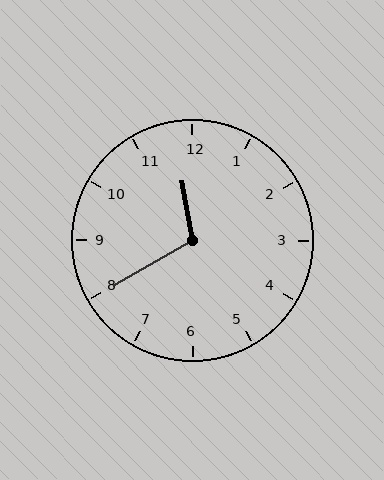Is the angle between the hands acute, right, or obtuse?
It is obtuse.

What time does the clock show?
11:40.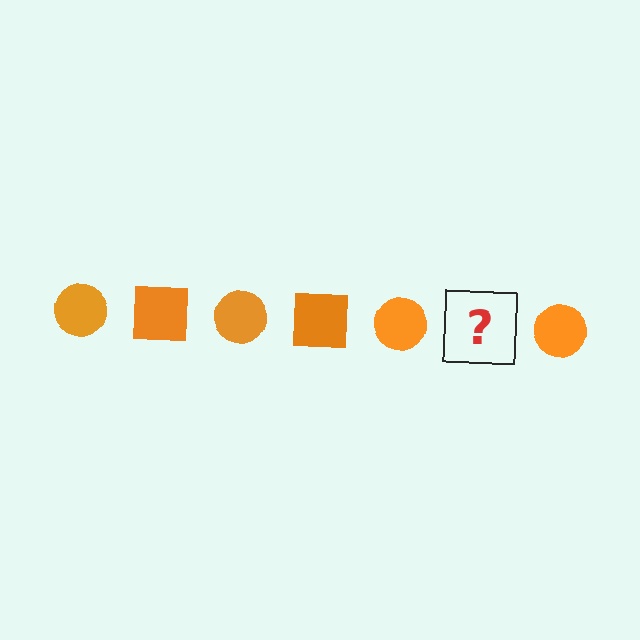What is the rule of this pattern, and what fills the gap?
The rule is that the pattern cycles through circle, square shapes in orange. The gap should be filled with an orange square.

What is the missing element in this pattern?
The missing element is an orange square.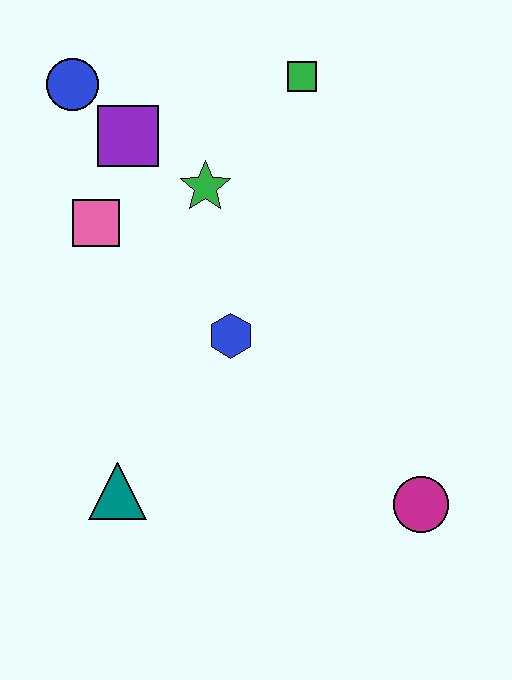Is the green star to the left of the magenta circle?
Yes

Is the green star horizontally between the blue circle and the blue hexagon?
Yes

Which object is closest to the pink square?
The purple square is closest to the pink square.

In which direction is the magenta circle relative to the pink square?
The magenta circle is to the right of the pink square.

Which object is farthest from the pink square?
The magenta circle is farthest from the pink square.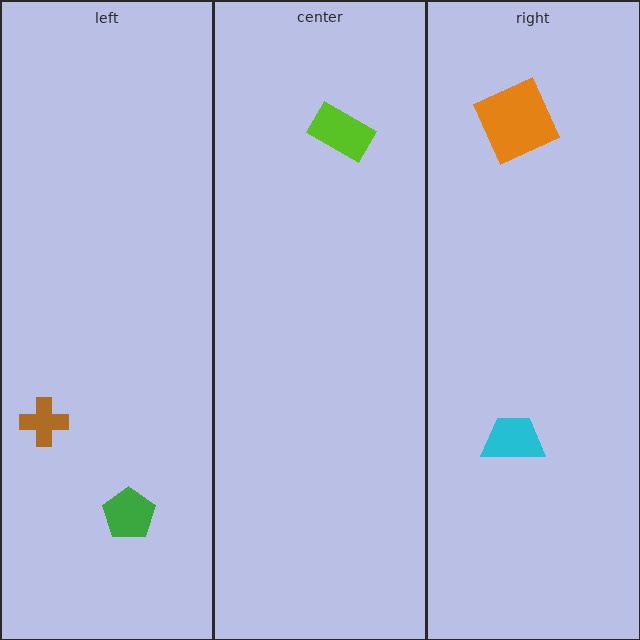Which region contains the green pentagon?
The left region.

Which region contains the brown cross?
The left region.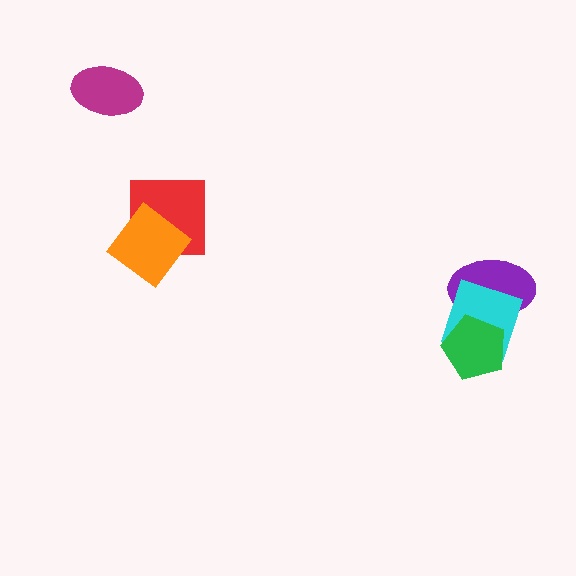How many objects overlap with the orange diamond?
1 object overlaps with the orange diamond.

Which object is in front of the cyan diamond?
The green pentagon is in front of the cyan diamond.